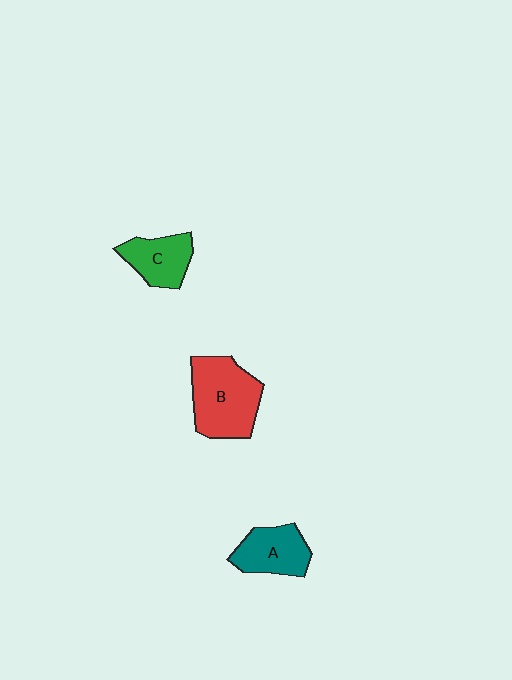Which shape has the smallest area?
Shape C (green).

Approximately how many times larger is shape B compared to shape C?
Approximately 1.6 times.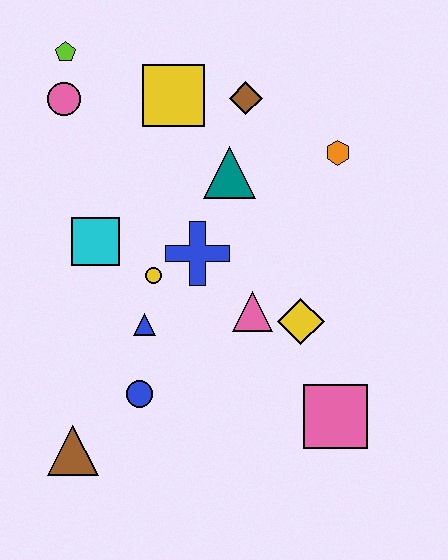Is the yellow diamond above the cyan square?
No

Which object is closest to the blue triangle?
The yellow circle is closest to the blue triangle.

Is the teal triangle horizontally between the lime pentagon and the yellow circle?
No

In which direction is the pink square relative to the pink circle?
The pink square is below the pink circle.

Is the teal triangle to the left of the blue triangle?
No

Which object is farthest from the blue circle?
The lime pentagon is farthest from the blue circle.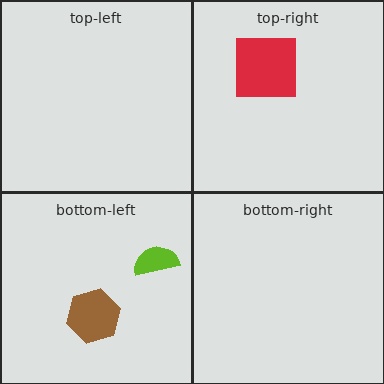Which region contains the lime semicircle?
The bottom-left region.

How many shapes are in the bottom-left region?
2.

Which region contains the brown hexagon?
The bottom-left region.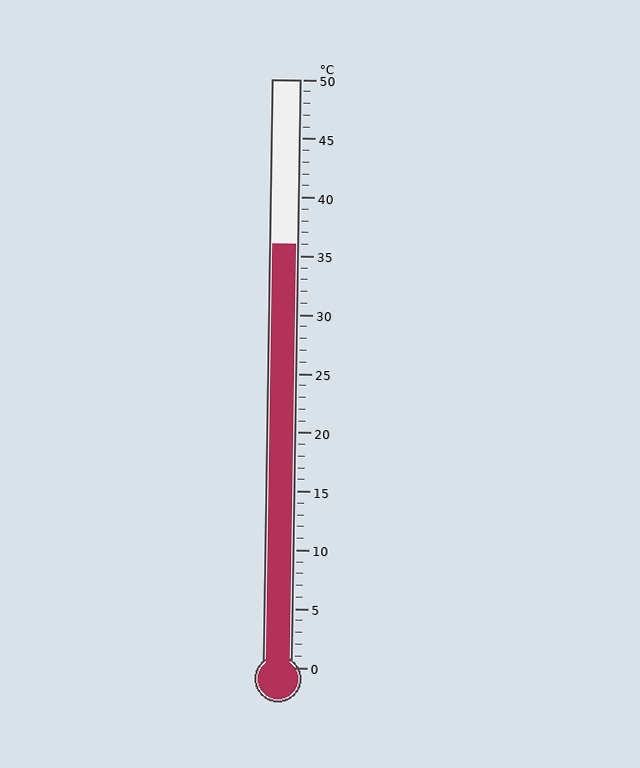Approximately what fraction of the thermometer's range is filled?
The thermometer is filled to approximately 70% of its range.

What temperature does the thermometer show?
The thermometer shows approximately 36°C.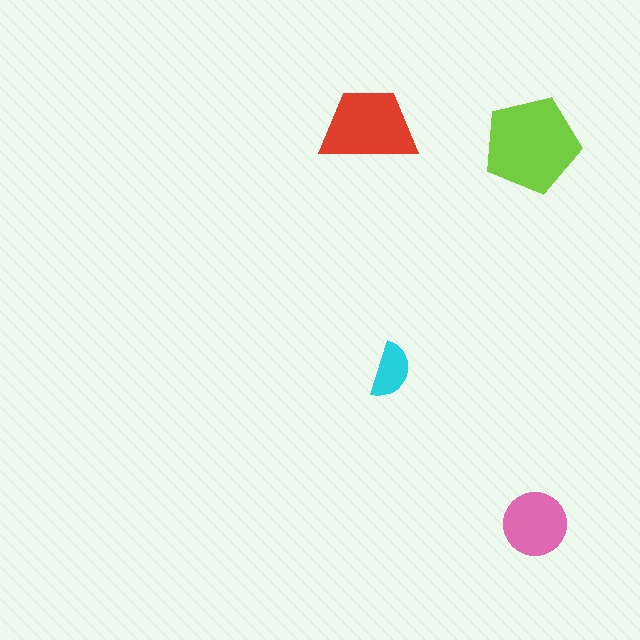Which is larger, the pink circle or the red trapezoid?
The red trapezoid.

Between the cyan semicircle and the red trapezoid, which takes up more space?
The red trapezoid.